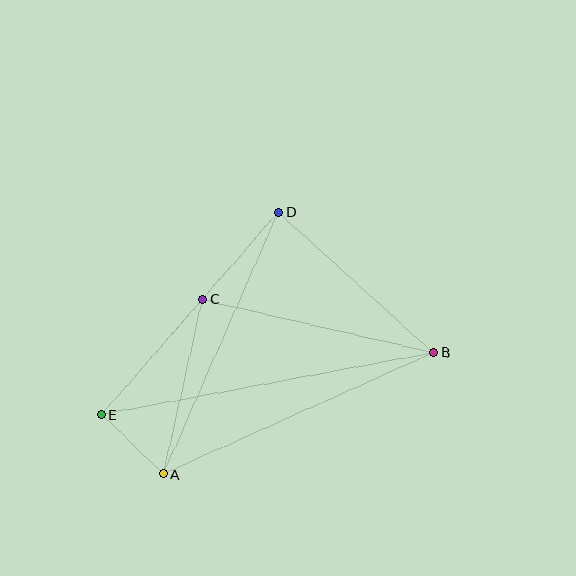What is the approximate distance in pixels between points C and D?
The distance between C and D is approximately 116 pixels.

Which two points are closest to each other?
Points A and E are closest to each other.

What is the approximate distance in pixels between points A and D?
The distance between A and D is approximately 286 pixels.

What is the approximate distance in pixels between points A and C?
The distance between A and C is approximately 179 pixels.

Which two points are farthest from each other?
Points B and E are farthest from each other.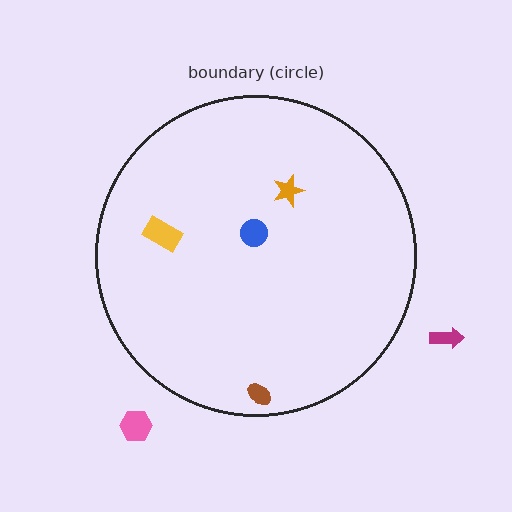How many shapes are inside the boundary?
4 inside, 2 outside.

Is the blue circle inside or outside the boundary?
Inside.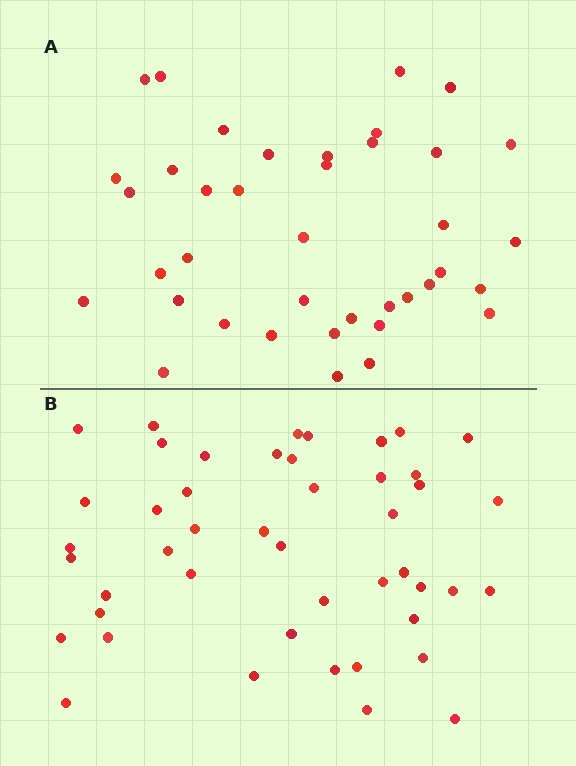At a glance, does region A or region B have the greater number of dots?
Region B (the bottom region) has more dots.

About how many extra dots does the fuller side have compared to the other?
Region B has roughly 8 or so more dots than region A.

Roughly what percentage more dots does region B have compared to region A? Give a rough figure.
About 20% more.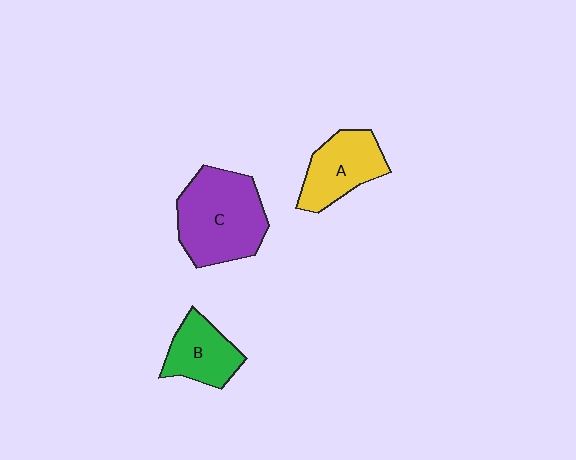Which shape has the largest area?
Shape C (purple).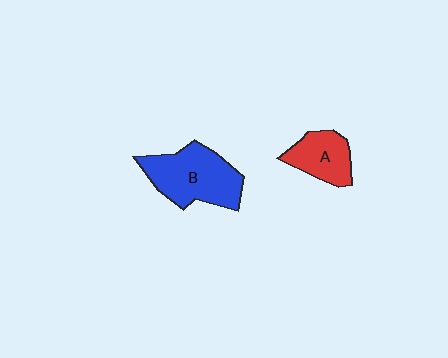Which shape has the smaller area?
Shape A (red).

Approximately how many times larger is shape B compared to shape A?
Approximately 1.7 times.